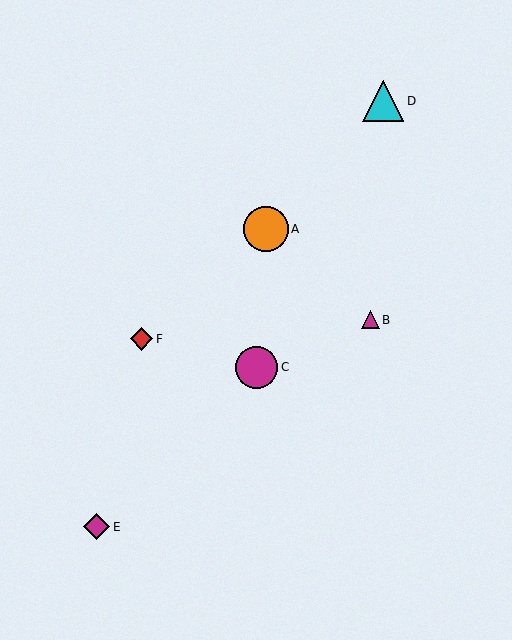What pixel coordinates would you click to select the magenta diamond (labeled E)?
Click at (97, 527) to select the magenta diamond E.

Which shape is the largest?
The orange circle (labeled A) is the largest.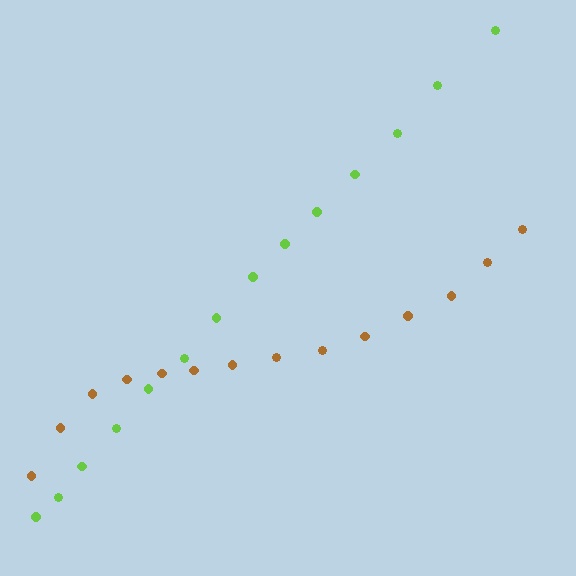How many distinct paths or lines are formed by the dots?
There are 2 distinct paths.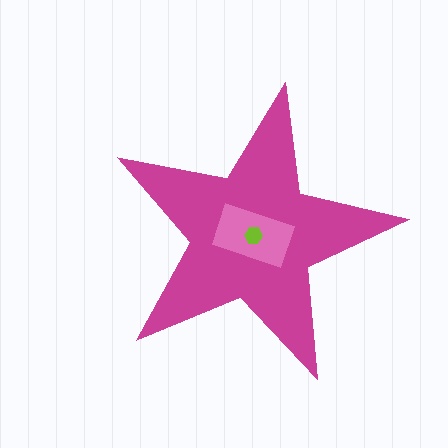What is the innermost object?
The lime hexagon.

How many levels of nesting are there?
3.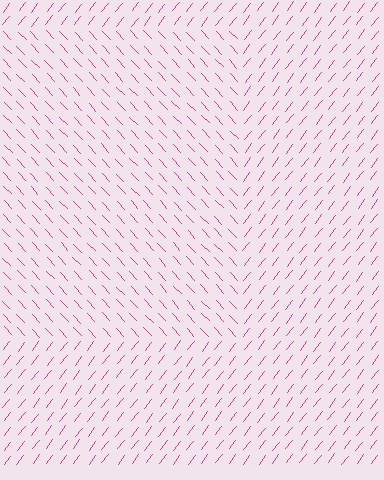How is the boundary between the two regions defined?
The boundary is defined purely by a change in line orientation (approximately 80 degrees difference). All lines are the same color and thickness.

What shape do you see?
I see a rectangle.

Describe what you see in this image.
The image is filled with small magenta line segments. A rectangle region in the image has lines oriented differently from the surrounding lines, creating a visible texture boundary.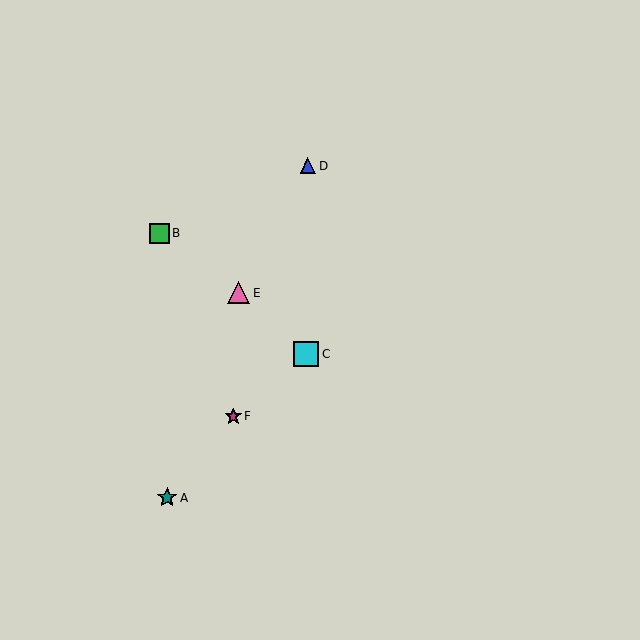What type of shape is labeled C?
Shape C is a cyan square.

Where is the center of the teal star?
The center of the teal star is at (167, 498).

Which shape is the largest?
The cyan square (labeled C) is the largest.